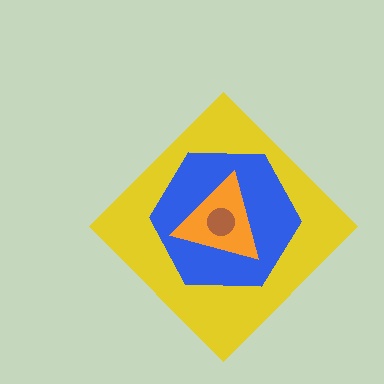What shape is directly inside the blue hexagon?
The orange triangle.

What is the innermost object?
The brown circle.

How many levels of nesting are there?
4.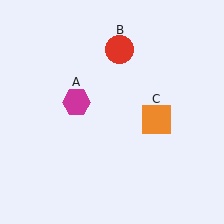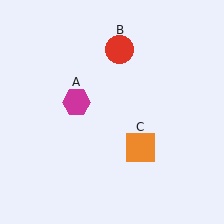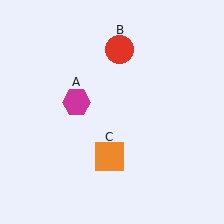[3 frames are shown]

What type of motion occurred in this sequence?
The orange square (object C) rotated clockwise around the center of the scene.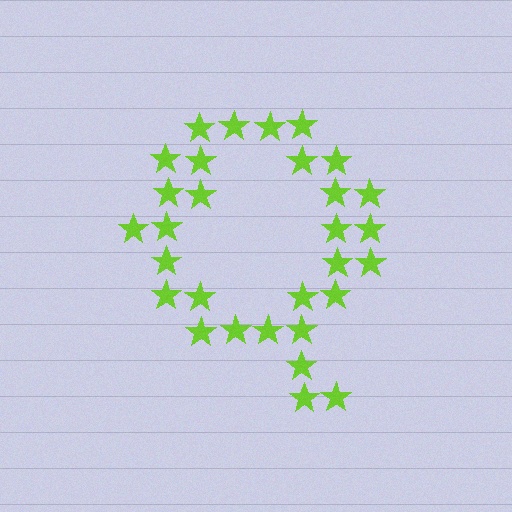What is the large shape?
The large shape is the letter Q.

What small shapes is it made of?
It is made of small stars.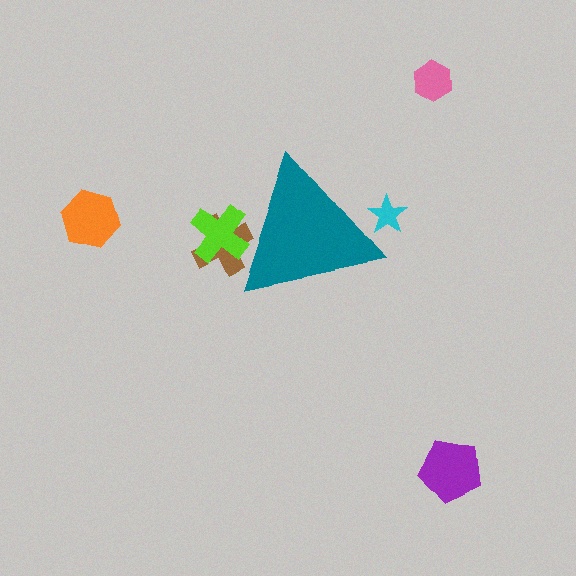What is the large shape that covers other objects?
A teal triangle.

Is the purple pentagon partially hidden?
No, the purple pentagon is fully visible.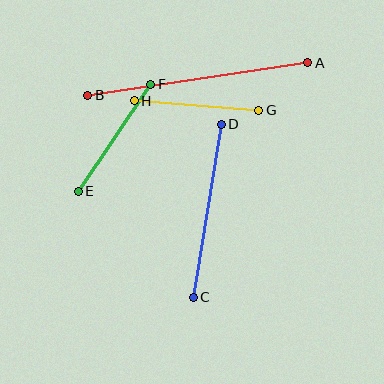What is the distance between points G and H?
The distance is approximately 125 pixels.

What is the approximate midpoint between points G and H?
The midpoint is at approximately (197, 105) pixels.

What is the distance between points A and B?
The distance is approximately 222 pixels.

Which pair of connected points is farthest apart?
Points A and B are farthest apart.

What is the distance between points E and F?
The distance is approximately 130 pixels.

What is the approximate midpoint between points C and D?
The midpoint is at approximately (207, 211) pixels.